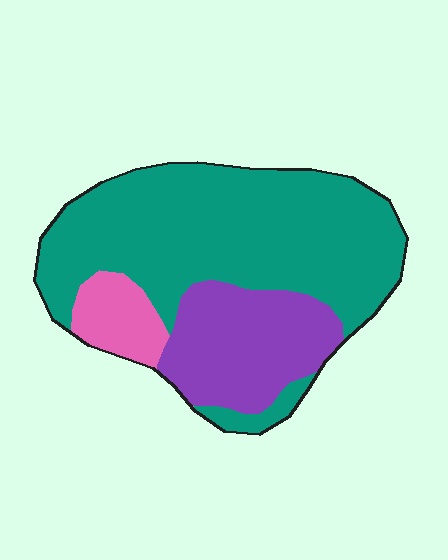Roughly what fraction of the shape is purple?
Purple covers 25% of the shape.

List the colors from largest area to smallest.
From largest to smallest: teal, purple, pink.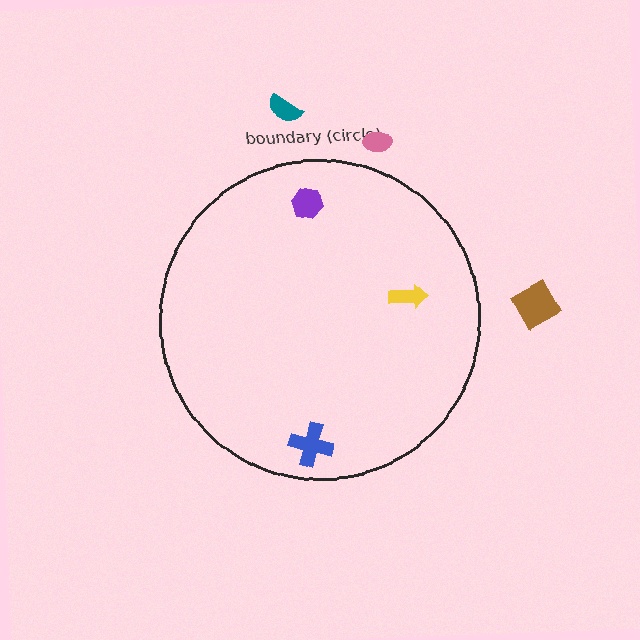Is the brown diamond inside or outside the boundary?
Outside.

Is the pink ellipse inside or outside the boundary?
Outside.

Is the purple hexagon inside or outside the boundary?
Inside.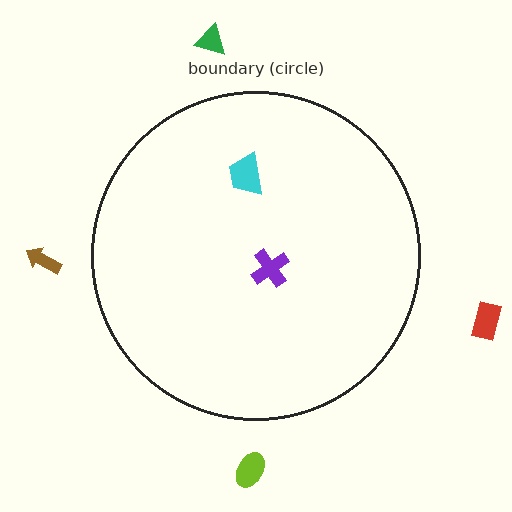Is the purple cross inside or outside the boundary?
Inside.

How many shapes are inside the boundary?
2 inside, 4 outside.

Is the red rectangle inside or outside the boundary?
Outside.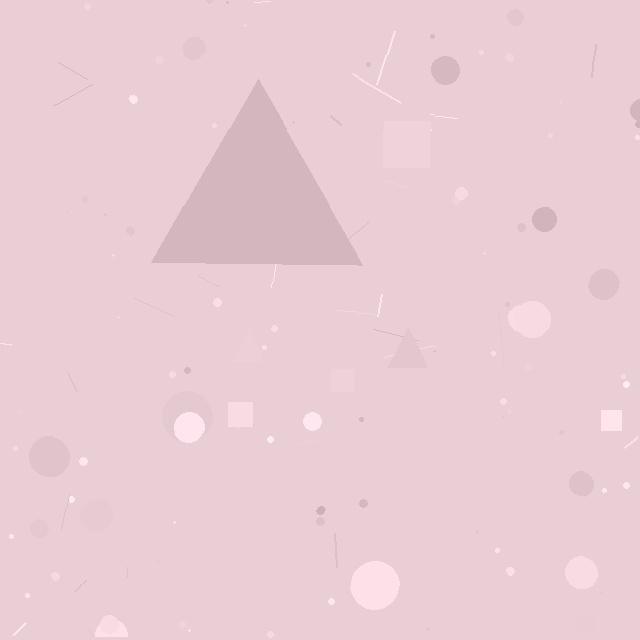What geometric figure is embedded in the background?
A triangle is embedded in the background.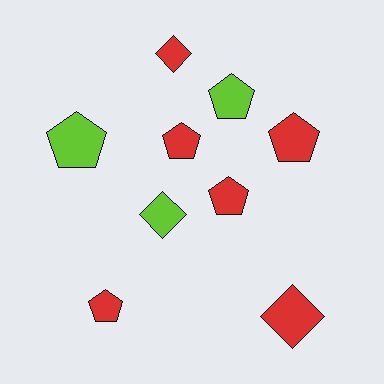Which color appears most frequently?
Red, with 6 objects.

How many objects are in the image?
There are 9 objects.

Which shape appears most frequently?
Pentagon, with 6 objects.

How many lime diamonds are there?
There is 1 lime diamond.